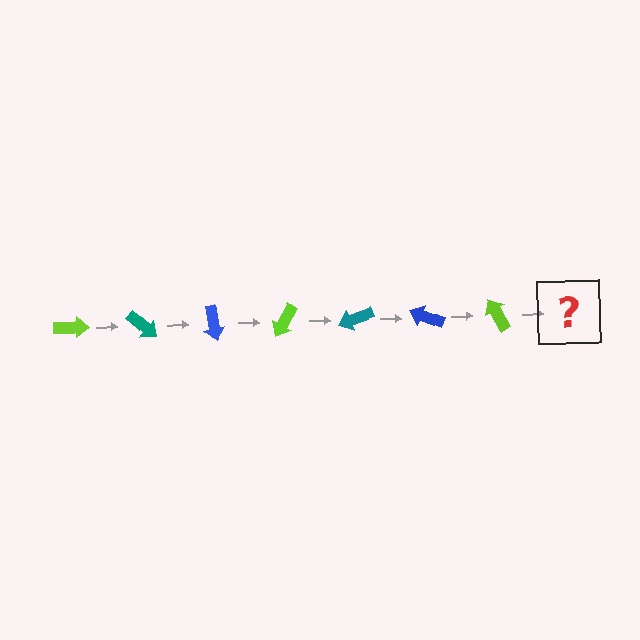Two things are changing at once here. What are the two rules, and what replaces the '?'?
The two rules are that it rotates 40 degrees each step and the color cycles through lime, teal, and blue. The '?' should be a teal arrow, rotated 280 degrees from the start.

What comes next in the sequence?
The next element should be a teal arrow, rotated 280 degrees from the start.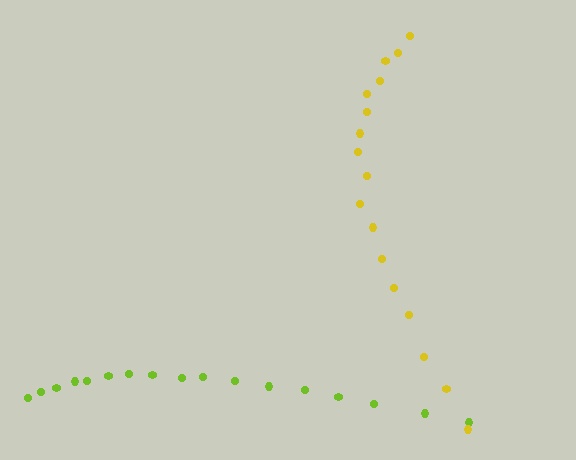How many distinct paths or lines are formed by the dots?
There are 2 distinct paths.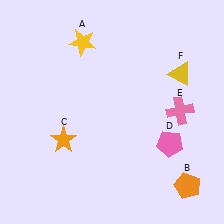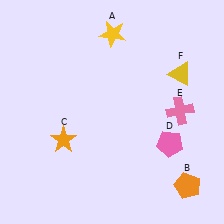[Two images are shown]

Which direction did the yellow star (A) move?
The yellow star (A) moved right.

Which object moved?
The yellow star (A) moved right.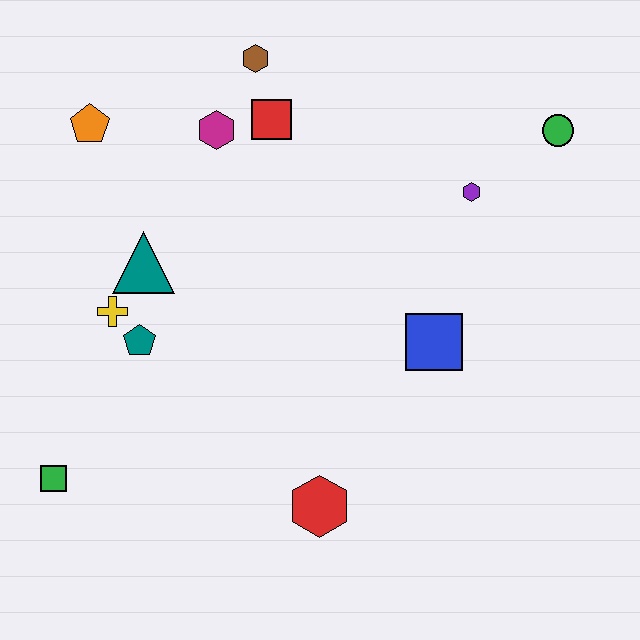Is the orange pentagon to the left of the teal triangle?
Yes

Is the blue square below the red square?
Yes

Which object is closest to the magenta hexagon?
The red square is closest to the magenta hexagon.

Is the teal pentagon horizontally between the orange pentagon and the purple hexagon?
Yes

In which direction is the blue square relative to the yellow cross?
The blue square is to the right of the yellow cross.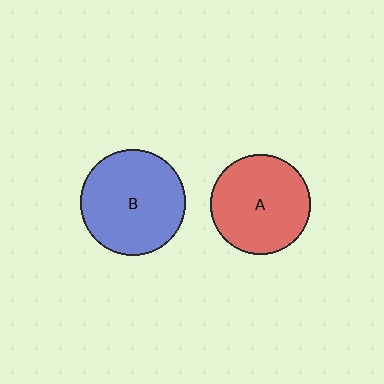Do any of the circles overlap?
No, none of the circles overlap.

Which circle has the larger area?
Circle B (blue).